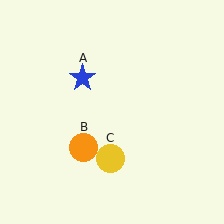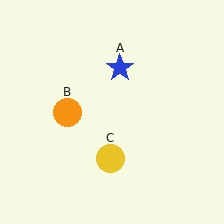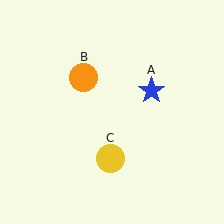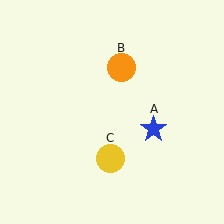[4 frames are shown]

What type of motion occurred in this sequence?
The blue star (object A), orange circle (object B) rotated clockwise around the center of the scene.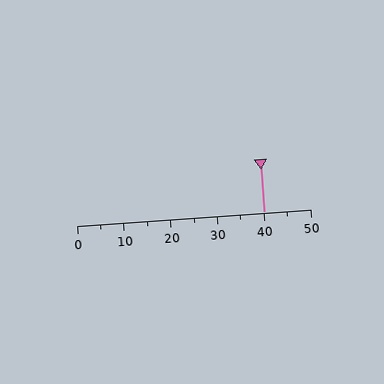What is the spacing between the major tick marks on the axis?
The major ticks are spaced 10 apart.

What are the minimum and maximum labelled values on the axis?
The axis runs from 0 to 50.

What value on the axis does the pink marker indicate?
The marker indicates approximately 40.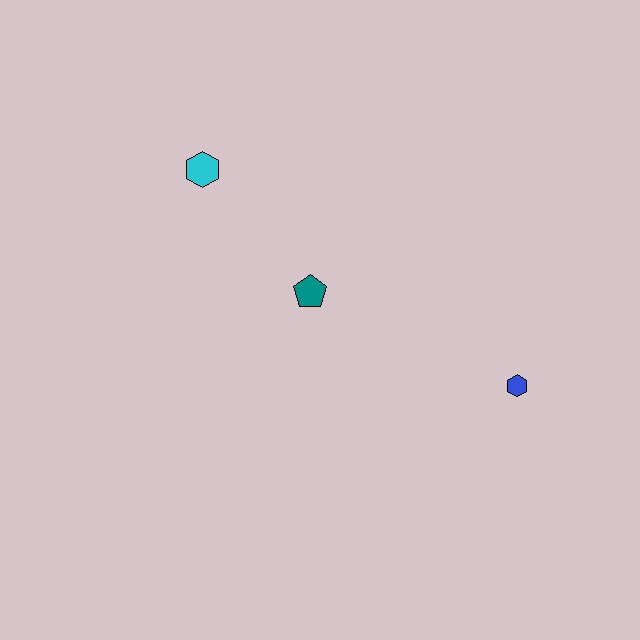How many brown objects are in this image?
There are no brown objects.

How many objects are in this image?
There are 3 objects.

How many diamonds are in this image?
There are no diamonds.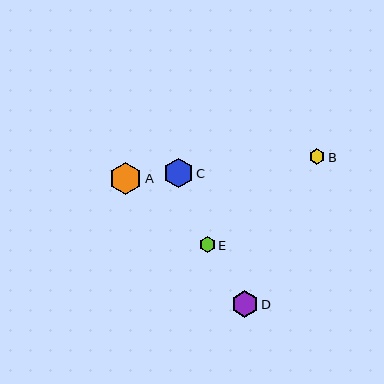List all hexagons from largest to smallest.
From largest to smallest: A, C, D, B, E.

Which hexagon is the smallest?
Hexagon E is the smallest with a size of approximately 15 pixels.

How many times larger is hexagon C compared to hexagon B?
Hexagon C is approximately 1.9 times the size of hexagon B.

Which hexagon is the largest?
Hexagon A is the largest with a size of approximately 32 pixels.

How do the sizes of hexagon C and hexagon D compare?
Hexagon C and hexagon D are approximately the same size.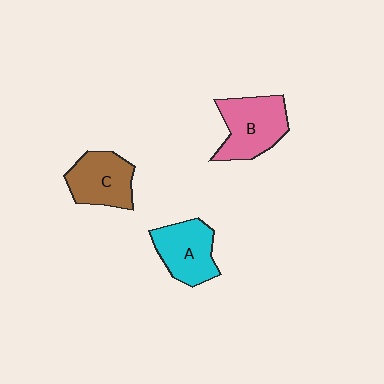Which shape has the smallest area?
Shape C (brown).